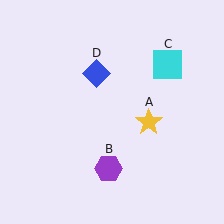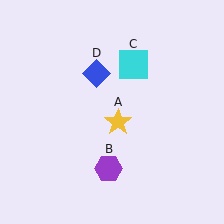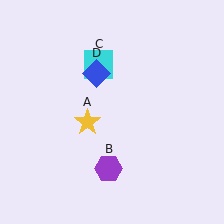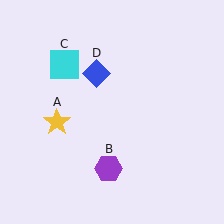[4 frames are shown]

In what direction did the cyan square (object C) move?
The cyan square (object C) moved left.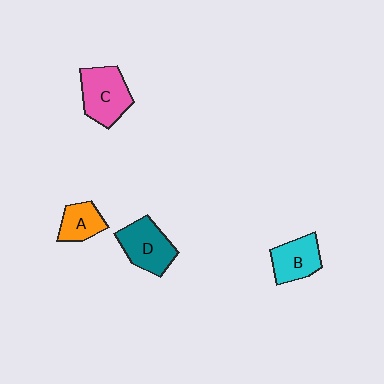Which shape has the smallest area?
Shape A (orange).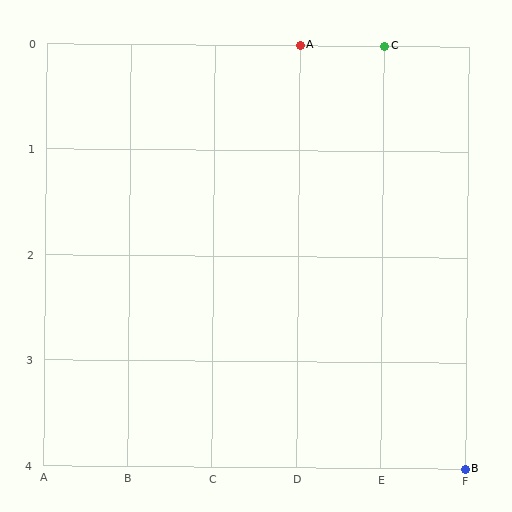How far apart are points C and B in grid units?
Points C and B are 1 column and 4 rows apart (about 4.1 grid units diagonally).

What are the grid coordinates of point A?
Point A is at grid coordinates (D, 0).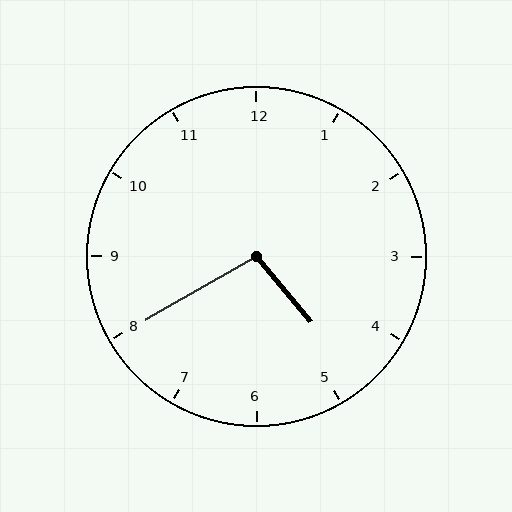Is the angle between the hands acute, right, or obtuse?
It is obtuse.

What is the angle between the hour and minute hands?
Approximately 100 degrees.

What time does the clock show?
4:40.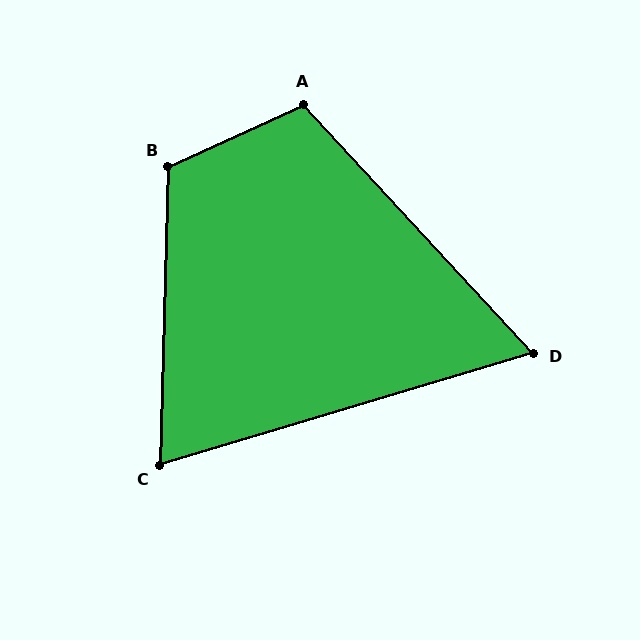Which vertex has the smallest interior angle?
D, at approximately 64 degrees.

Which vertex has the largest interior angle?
B, at approximately 116 degrees.